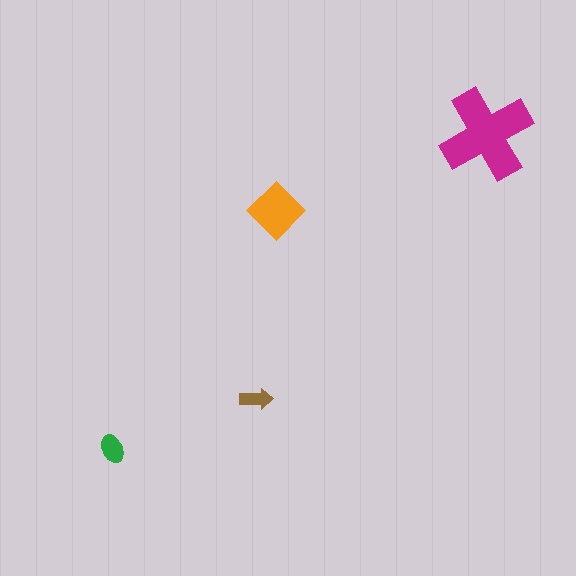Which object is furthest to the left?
The green ellipse is leftmost.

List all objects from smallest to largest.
The brown arrow, the green ellipse, the orange diamond, the magenta cross.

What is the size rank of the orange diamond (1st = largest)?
2nd.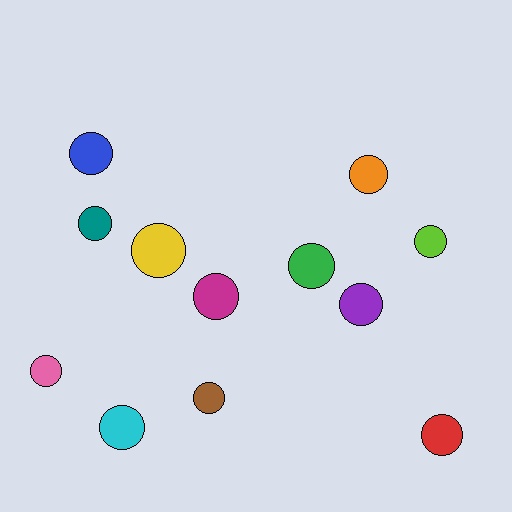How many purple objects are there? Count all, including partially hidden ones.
There is 1 purple object.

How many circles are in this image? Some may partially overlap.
There are 12 circles.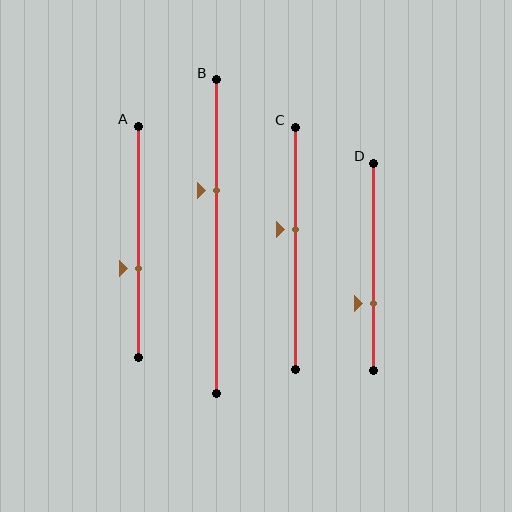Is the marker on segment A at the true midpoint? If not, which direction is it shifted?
No, the marker on segment A is shifted downward by about 12% of the segment length.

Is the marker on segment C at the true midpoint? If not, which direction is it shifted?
No, the marker on segment C is shifted upward by about 8% of the segment length.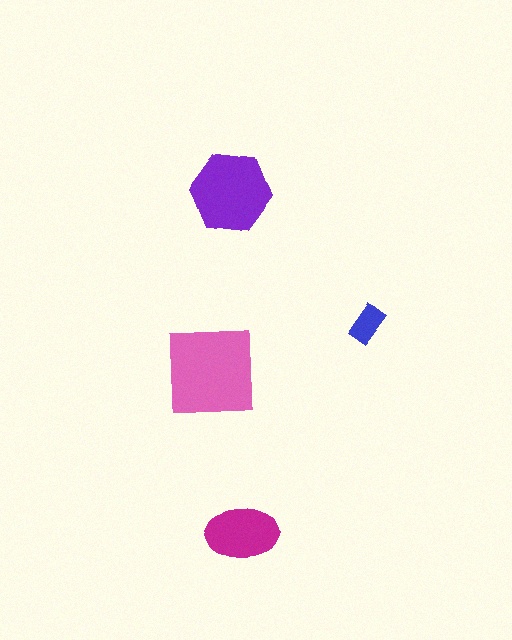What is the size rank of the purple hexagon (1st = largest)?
2nd.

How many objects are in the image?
There are 4 objects in the image.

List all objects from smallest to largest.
The blue rectangle, the magenta ellipse, the purple hexagon, the pink square.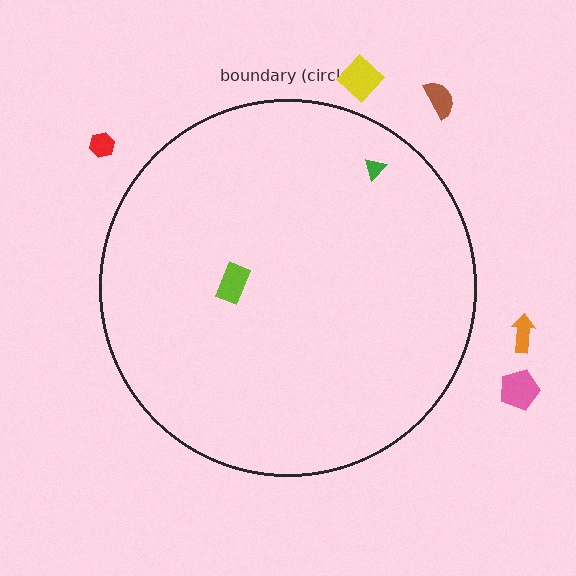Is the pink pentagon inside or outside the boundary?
Outside.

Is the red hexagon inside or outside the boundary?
Outside.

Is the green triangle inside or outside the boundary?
Inside.